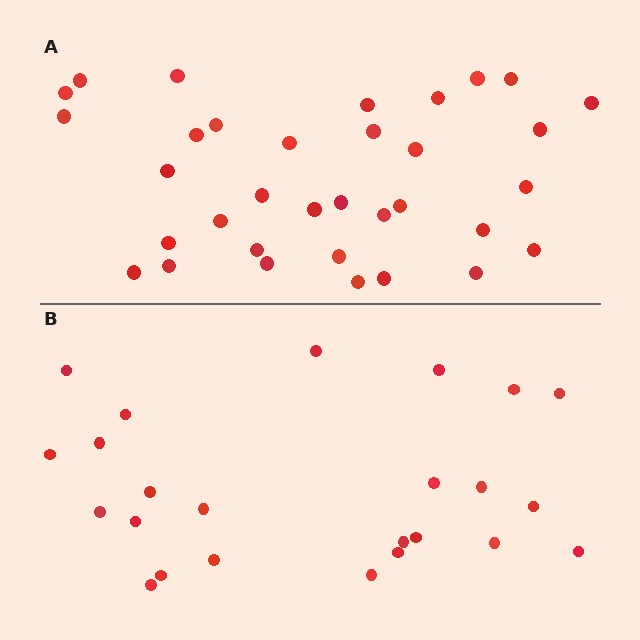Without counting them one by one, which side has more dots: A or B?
Region A (the top region) has more dots.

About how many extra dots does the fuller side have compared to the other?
Region A has roughly 10 or so more dots than region B.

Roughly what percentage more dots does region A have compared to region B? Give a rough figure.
About 40% more.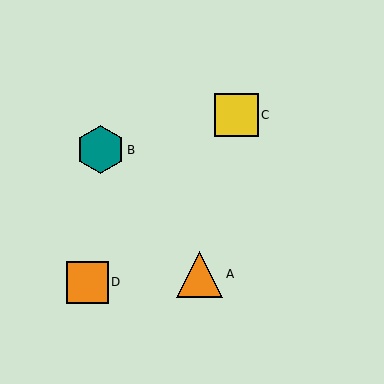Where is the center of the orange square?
The center of the orange square is at (87, 282).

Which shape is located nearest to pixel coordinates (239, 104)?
The yellow square (labeled C) at (237, 115) is nearest to that location.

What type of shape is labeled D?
Shape D is an orange square.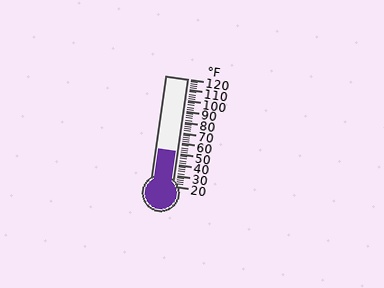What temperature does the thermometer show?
The thermometer shows approximately 52°F.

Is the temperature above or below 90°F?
The temperature is below 90°F.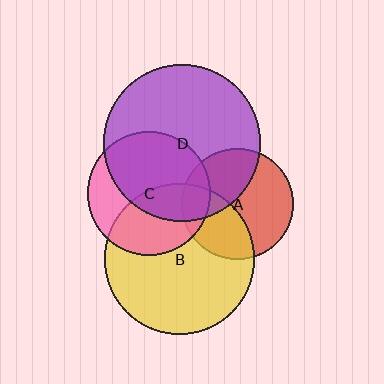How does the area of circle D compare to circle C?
Approximately 1.6 times.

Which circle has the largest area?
Circle D (purple).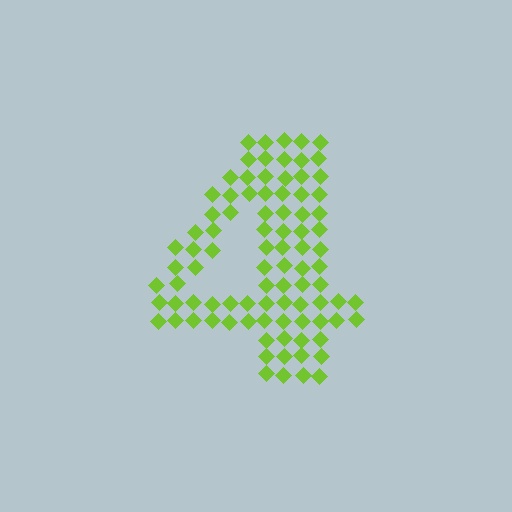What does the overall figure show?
The overall figure shows the digit 4.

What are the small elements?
The small elements are diamonds.